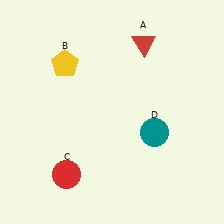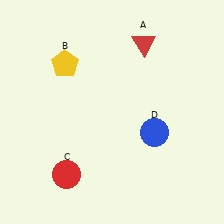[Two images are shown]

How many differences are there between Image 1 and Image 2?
There is 1 difference between the two images.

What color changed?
The circle (D) changed from teal in Image 1 to blue in Image 2.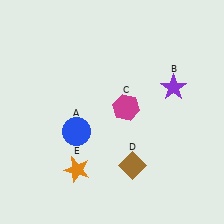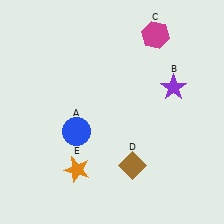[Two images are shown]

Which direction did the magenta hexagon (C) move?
The magenta hexagon (C) moved up.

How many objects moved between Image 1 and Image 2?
1 object moved between the two images.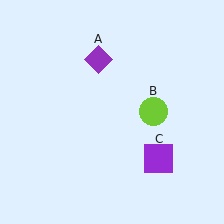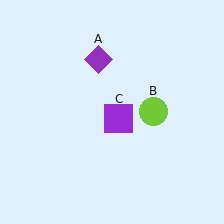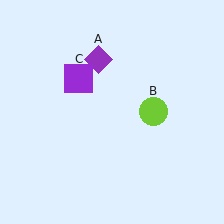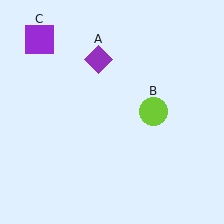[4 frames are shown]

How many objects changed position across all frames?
1 object changed position: purple square (object C).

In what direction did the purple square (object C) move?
The purple square (object C) moved up and to the left.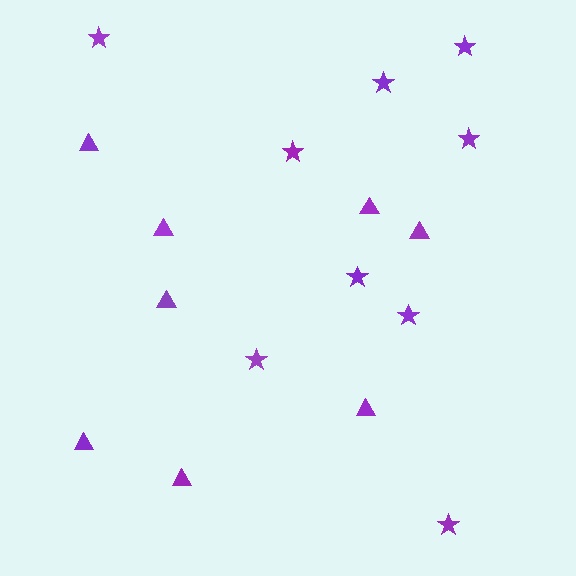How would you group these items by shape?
There are 2 groups: one group of stars (9) and one group of triangles (8).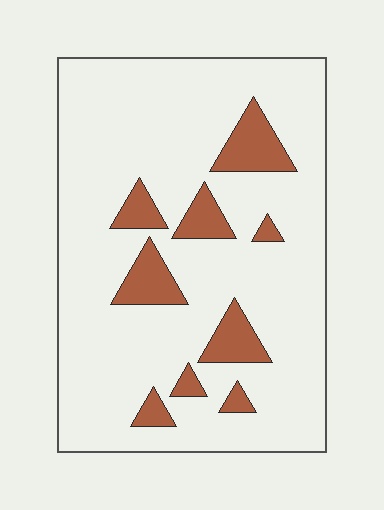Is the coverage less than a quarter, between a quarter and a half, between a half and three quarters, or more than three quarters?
Less than a quarter.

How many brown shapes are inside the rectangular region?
9.